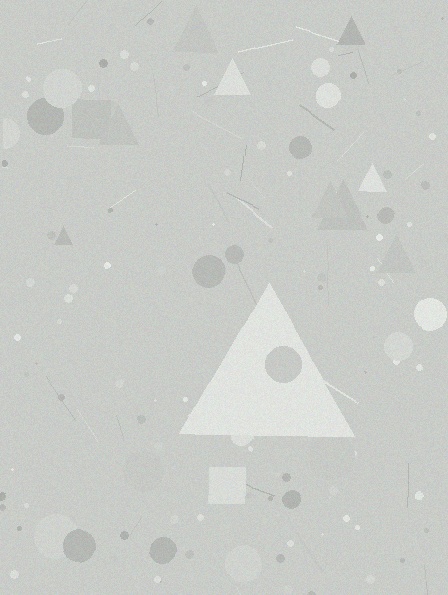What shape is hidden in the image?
A triangle is hidden in the image.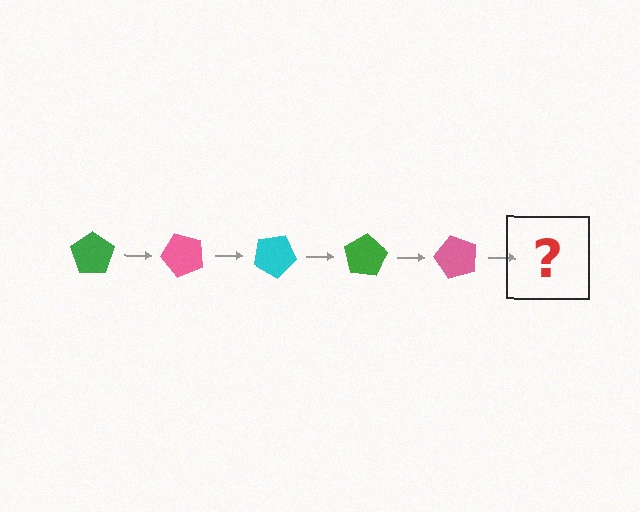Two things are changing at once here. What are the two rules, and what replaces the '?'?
The two rules are that it rotates 50 degrees each step and the color cycles through green, pink, and cyan. The '?' should be a cyan pentagon, rotated 250 degrees from the start.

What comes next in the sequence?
The next element should be a cyan pentagon, rotated 250 degrees from the start.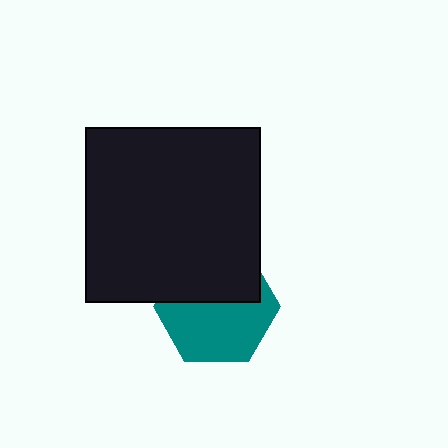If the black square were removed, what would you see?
You would see the complete teal hexagon.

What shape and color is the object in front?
The object in front is a black square.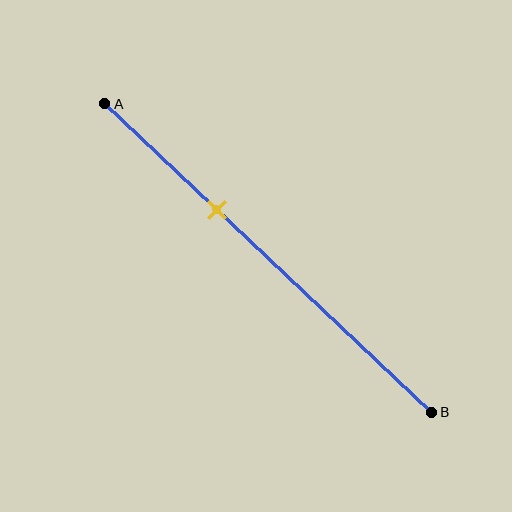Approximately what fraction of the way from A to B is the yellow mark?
The yellow mark is approximately 35% of the way from A to B.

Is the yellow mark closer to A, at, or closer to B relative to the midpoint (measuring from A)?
The yellow mark is closer to point A than the midpoint of segment AB.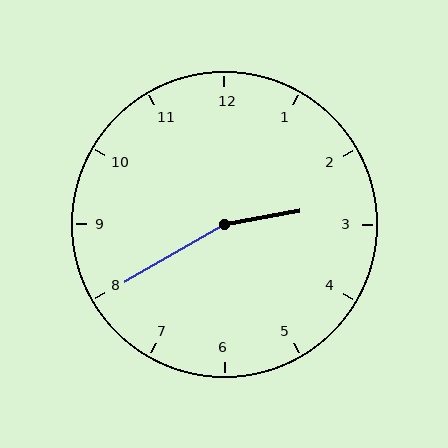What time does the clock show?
2:40.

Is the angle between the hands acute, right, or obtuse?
It is obtuse.